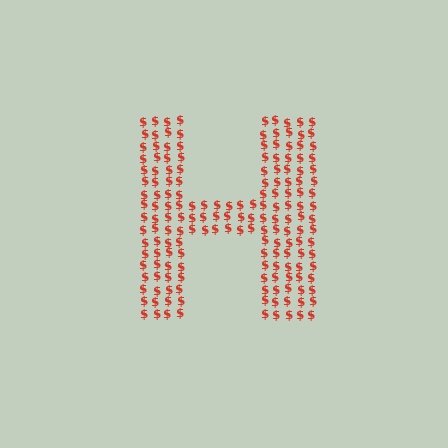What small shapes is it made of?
It is made of small dollar signs.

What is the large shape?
The large shape is the letter H.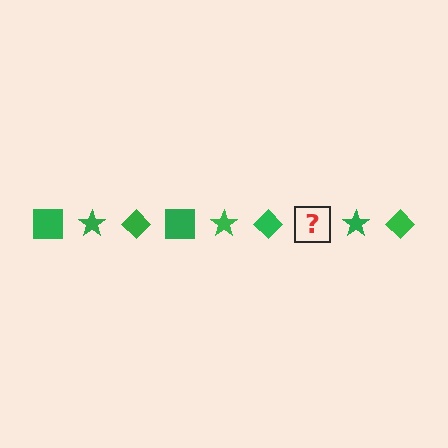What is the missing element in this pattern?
The missing element is a green square.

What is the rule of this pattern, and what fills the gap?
The rule is that the pattern cycles through square, star, diamond shapes in green. The gap should be filled with a green square.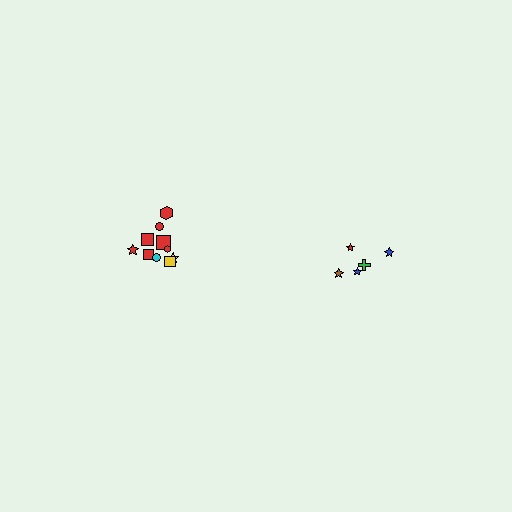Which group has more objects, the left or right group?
The left group.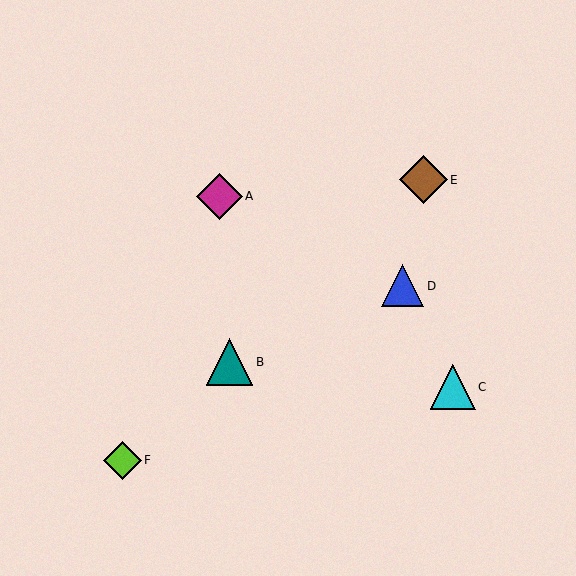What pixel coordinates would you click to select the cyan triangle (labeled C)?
Click at (453, 387) to select the cyan triangle C.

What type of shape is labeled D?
Shape D is a blue triangle.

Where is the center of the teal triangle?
The center of the teal triangle is at (230, 362).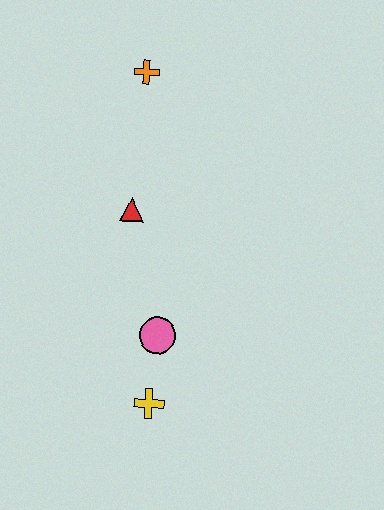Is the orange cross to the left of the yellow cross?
Yes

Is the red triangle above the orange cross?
No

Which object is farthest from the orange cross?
The yellow cross is farthest from the orange cross.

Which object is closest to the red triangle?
The pink circle is closest to the red triangle.